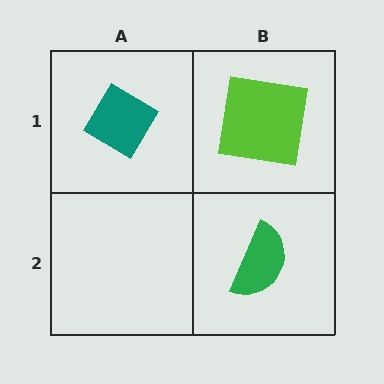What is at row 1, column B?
A lime square.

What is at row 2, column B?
A green semicircle.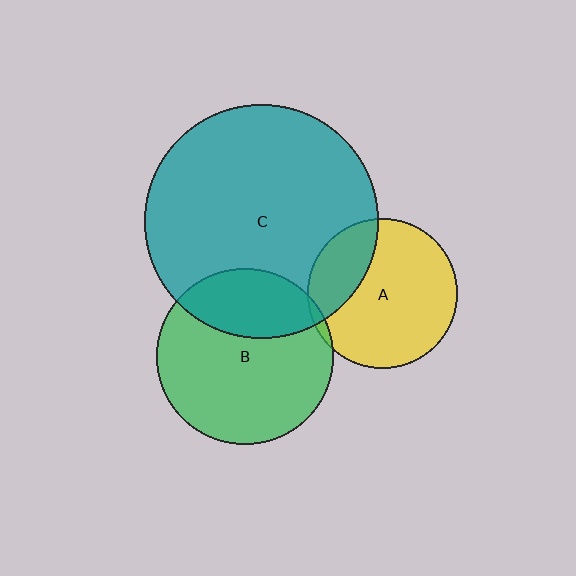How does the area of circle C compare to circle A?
Approximately 2.4 times.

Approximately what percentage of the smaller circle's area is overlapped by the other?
Approximately 30%.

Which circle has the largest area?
Circle C (teal).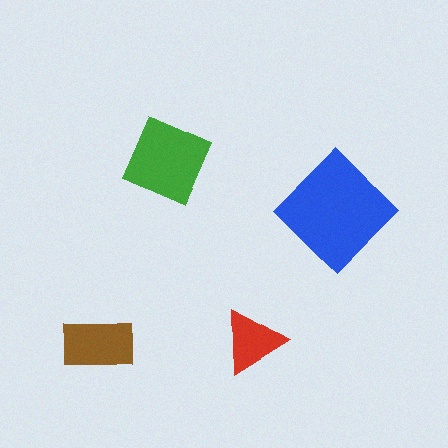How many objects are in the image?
There are 4 objects in the image.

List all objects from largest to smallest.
The blue diamond, the green square, the brown rectangle, the red triangle.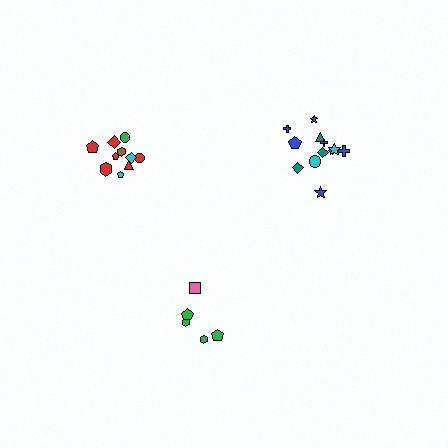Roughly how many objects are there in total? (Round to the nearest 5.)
Roughly 25 objects in total.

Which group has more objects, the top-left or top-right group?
The top-right group.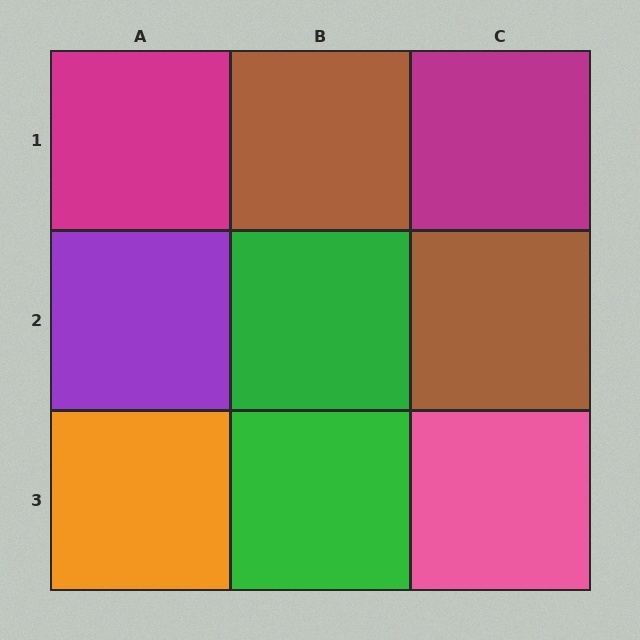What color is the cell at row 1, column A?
Magenta.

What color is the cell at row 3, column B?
Green.